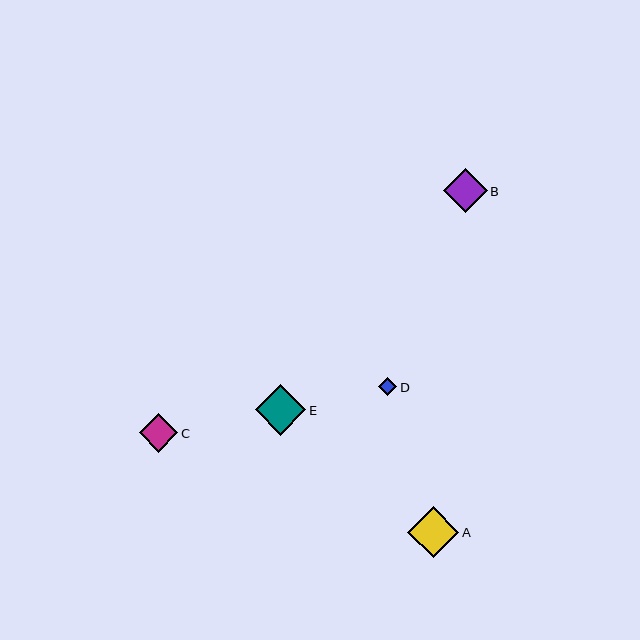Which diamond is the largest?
Diamond A is the largest with a size of approximately 51 pixels.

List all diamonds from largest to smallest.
From largest to smallest: A, E, B, C, D.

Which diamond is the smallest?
Diamond D is the smallest with a size of approximately 18 pixels.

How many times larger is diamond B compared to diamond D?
Diamond B is approximately 2.5 times the size of diamond D.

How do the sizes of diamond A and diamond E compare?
Diamond A and diamond E are approximately the same size.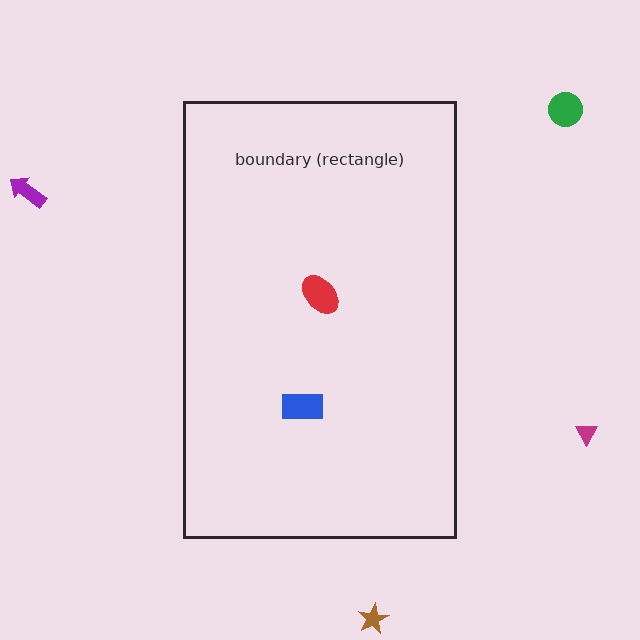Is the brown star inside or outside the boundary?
Outside.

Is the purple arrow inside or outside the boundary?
Outside.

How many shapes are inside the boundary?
2 inside, 4 outside.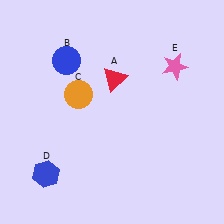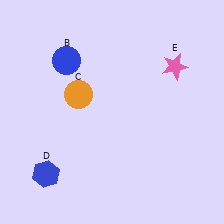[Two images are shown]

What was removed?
The red triangle (A) was removed in Image 2.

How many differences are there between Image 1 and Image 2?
There is 1 difference between the two images.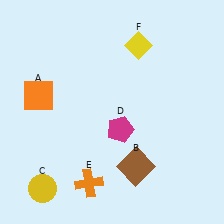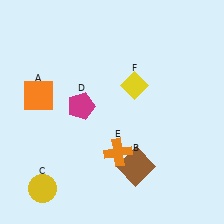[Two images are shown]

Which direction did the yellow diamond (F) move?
The yellow diamond (F) moved down.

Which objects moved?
The objects that moved are: the magenta pentagon (D), the orange cross (E), the yellow diamond (F).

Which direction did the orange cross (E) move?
The orange cross (E) moved up.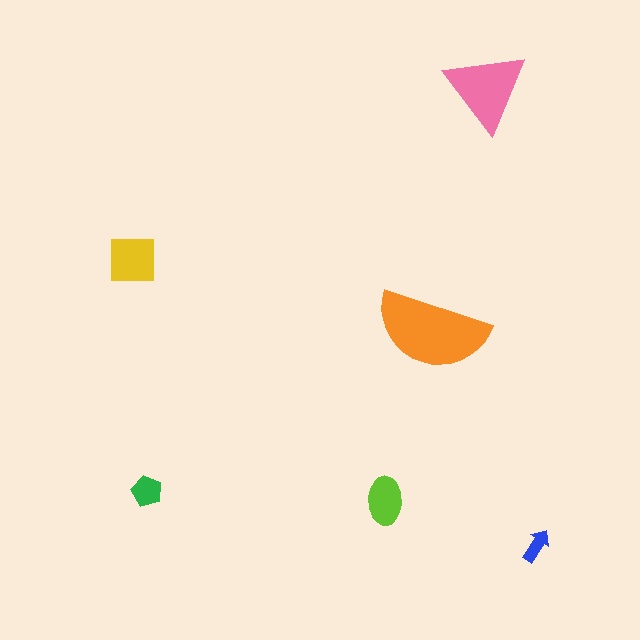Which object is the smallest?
The blue arrow.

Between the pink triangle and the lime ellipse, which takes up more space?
The pink triangle.